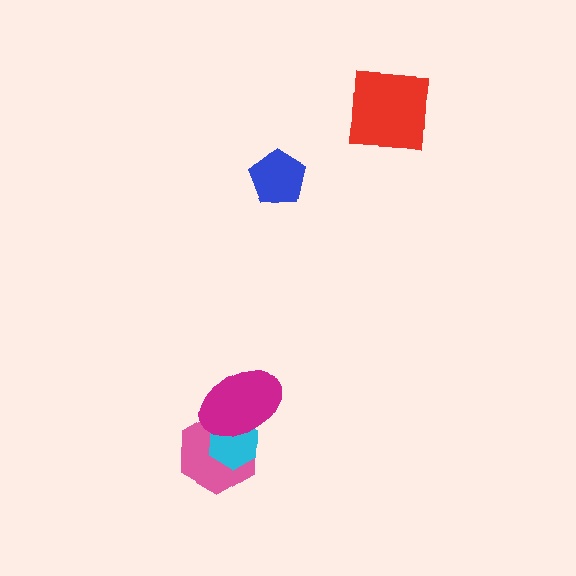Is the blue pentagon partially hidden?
No, no other shape covers it.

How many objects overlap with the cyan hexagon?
2 objects overlap with the cyan hexagon.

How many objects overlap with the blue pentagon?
0 objects overlap with the blue pentagon.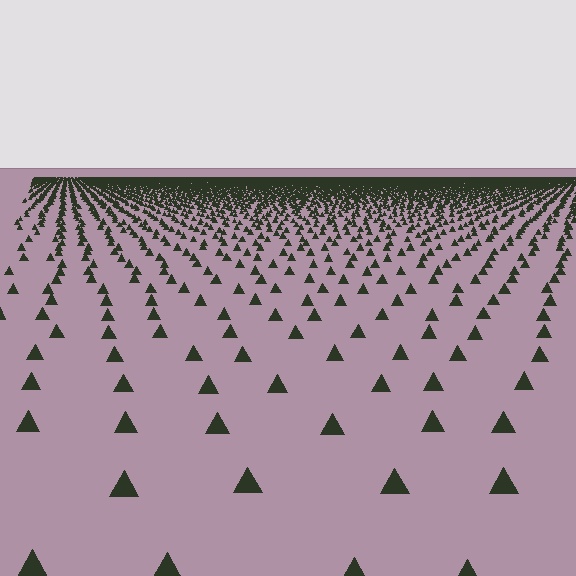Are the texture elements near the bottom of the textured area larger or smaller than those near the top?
Larger. Near the bottom, elements are closer to the viewer and appear at a bigger on-screen size.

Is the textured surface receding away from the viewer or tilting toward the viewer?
The surface is receding away from the viewer. Texture elements get smaller and denser toward the top.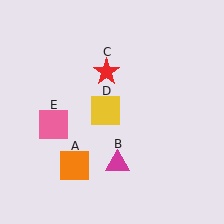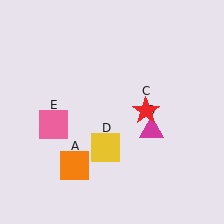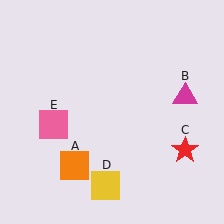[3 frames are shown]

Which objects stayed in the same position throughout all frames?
Orange square (object A) and pink square (object E) remained stationary.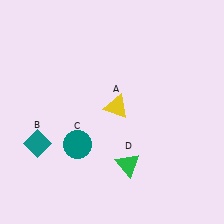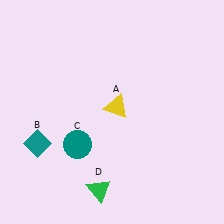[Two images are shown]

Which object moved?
The green triangle (D) moved left.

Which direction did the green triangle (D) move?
The green triangle (D) moved left.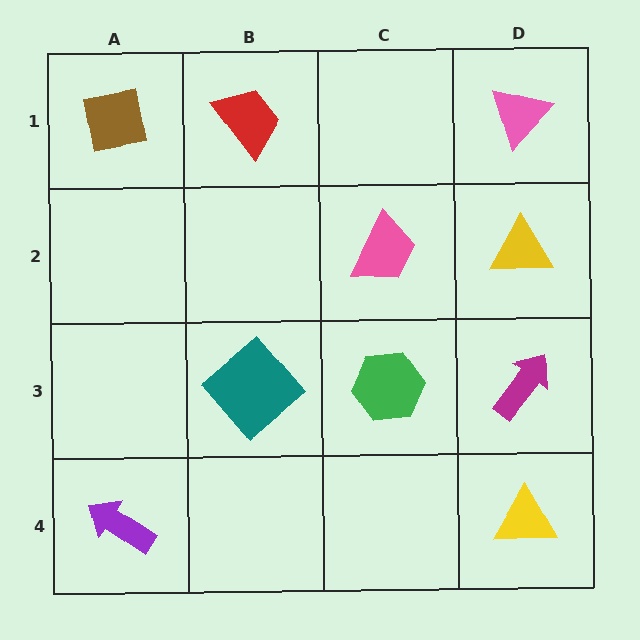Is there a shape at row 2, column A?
No, that cell is empty.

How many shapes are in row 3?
3 shapes.